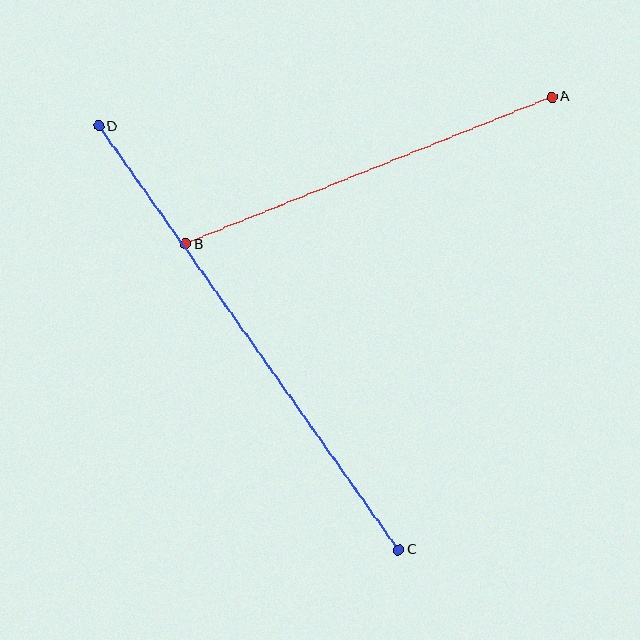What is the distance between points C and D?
The distance is approximately 519 pixels.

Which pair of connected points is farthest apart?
Points C and D are farthest apart.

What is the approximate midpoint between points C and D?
The midpoint is at approximately (249, 338) pixels.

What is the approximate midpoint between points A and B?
The midpoint is at approximately (369, 170) pixels.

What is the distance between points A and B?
The distance is approximately 395 pixels.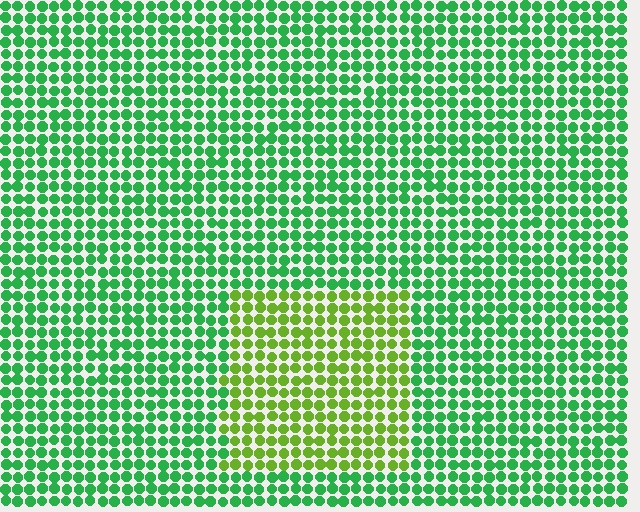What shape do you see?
I see a rectangle.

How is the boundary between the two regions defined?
The boundary is defined purely by a slight shift in hue (about 43 degrees). Spacing, size, and orientation are identical on both sides.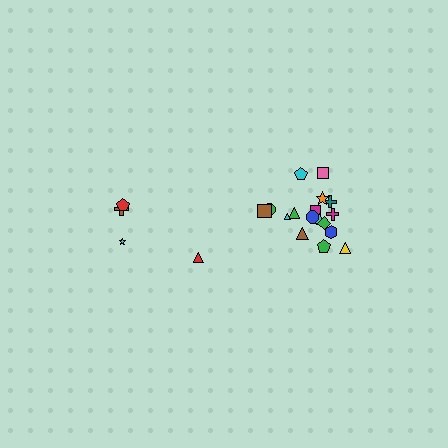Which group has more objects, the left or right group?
The right group.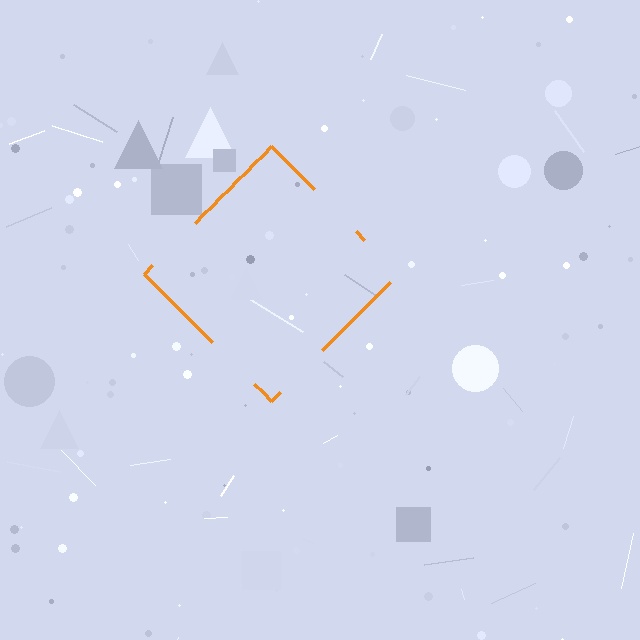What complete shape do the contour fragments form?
The contour fragments form a diamond.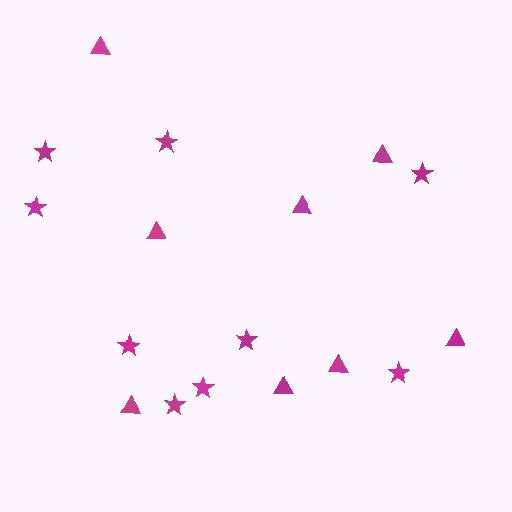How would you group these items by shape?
There are 2 groups: one group of triangles (8) and one group of stars (9).